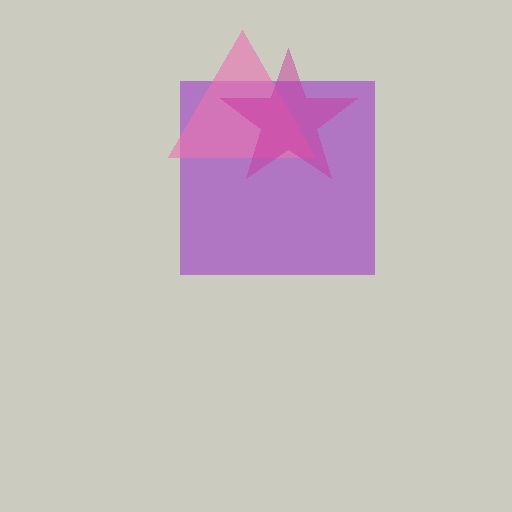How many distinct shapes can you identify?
There are 3 distinct shapes: a purple square, a pink triangle, a magenta star.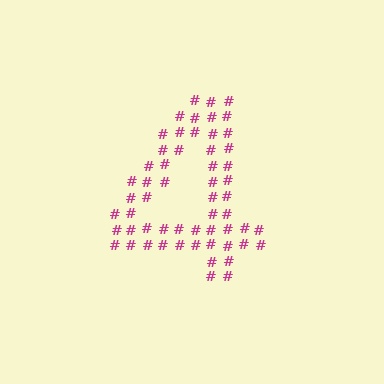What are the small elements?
The small elements are hash symbols.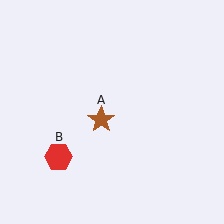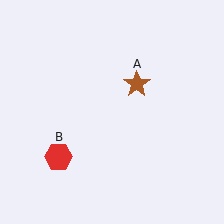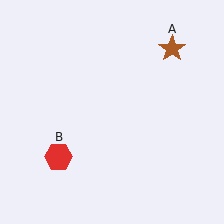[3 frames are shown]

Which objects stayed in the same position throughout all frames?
Red hexagon (object B) remained stationary.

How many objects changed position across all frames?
1 object changed position: brown star (object A).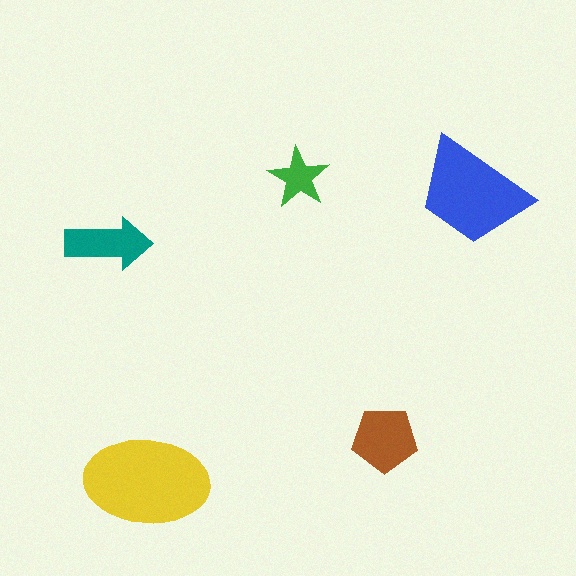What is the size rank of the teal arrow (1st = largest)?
4th.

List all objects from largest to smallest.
The yellow ellipse, the blue trapezoid, the brown pentagon, the teal arrow, the green star.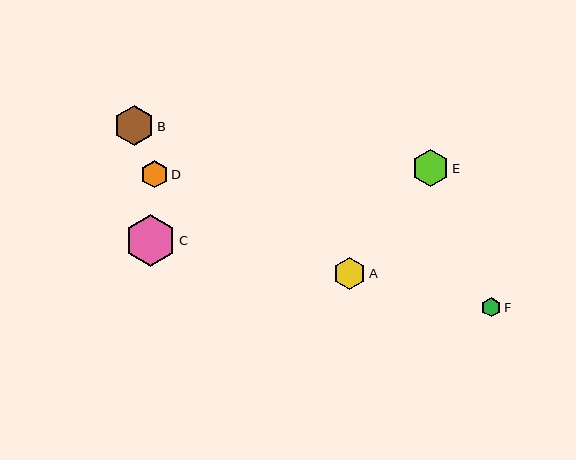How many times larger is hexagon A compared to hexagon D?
Hexagon A is approximately 1.2 times the size of hexagon D.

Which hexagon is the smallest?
Hexagon F is the smallest with a size of approximately 19 pixels.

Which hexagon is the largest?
Hexagon C is the largest with a size of approximately 52 pixels.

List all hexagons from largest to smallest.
From largest to smallest: C, B, E, A, D, F.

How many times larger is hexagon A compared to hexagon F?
Hexagon A is approximately 1.7 times the size of hexagon F.